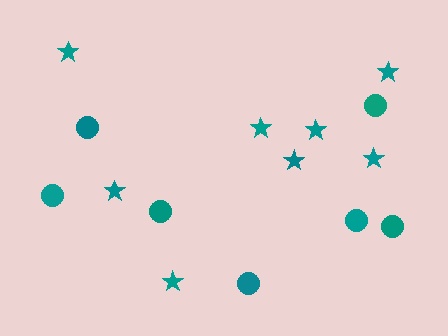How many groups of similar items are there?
There are 2 groups: one group of stars (8) and one group of circles (7).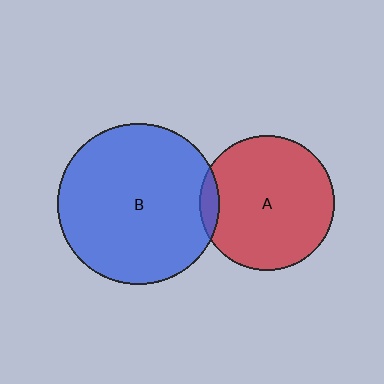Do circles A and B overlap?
Yes.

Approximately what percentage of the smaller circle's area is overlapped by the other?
Approximately 5%.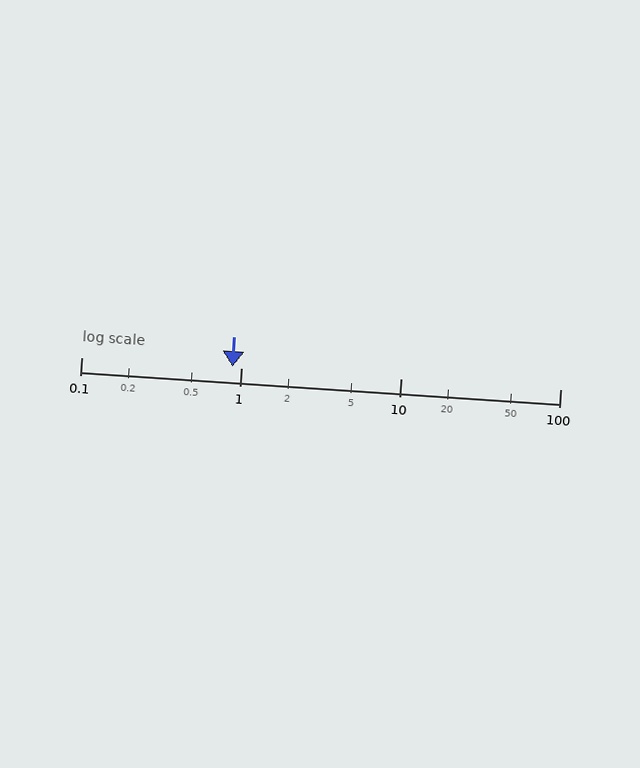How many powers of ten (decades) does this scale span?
The scale spans 3 decades, from 0.1 to 100.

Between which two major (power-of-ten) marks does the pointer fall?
The pointer is between 0.1 and 1.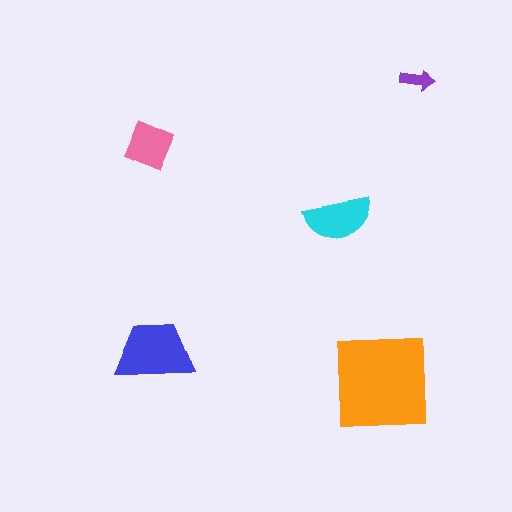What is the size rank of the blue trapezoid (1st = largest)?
2nd.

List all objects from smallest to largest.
The purple arrow, the pink diamond, the cyan semicircle, the blue trapezoid, the orange square.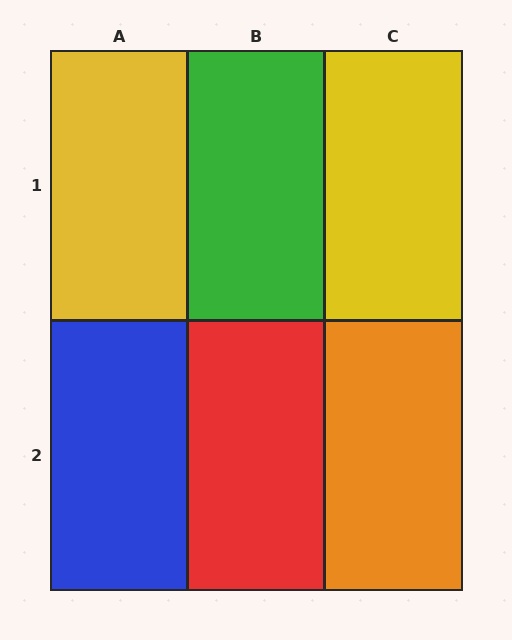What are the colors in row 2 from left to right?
Blue, red, orange.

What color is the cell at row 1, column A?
Yellow.